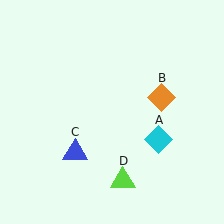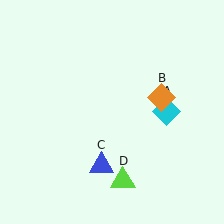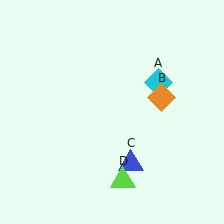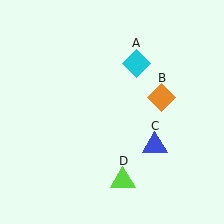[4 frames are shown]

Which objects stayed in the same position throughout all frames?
Orange diamond (object B) and lime triangle (object D) remained stationary.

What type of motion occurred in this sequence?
The cyan diamond (object A), blue triangle (object C) rotated counterclockwise around the center of the scene.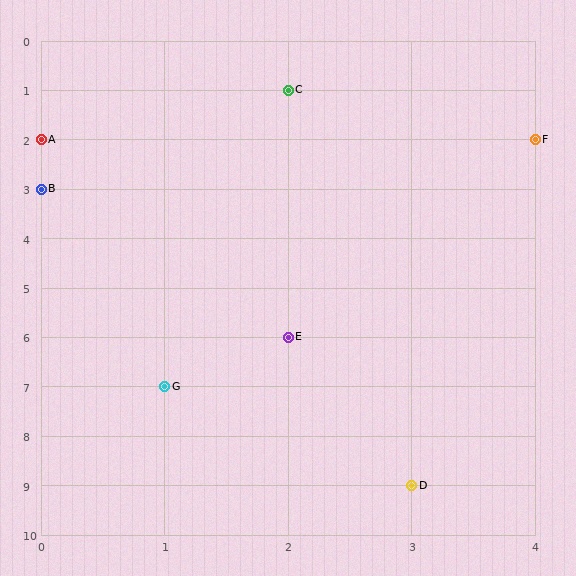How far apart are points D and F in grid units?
Points D and F are 1 column and 7 rows apart (about 7.1 grid units diagonally).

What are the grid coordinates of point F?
Point F is at grid coordinates (4, 2).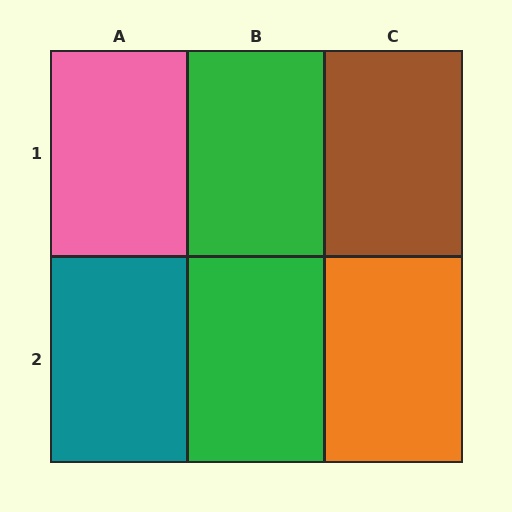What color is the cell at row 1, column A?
Pink.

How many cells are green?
2 cells are green.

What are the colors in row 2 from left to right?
Teal, green, orange.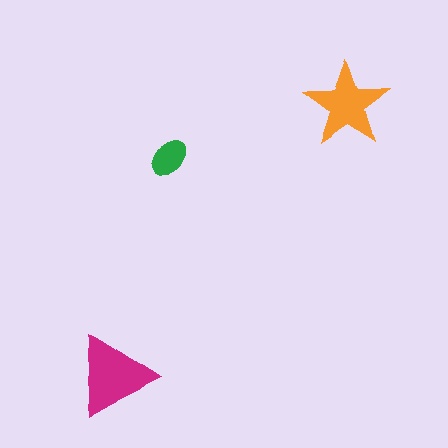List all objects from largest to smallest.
The magenta triangle, the orange star, the green ellipse.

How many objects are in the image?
There are 3 objects in the image.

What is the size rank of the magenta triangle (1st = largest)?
1st.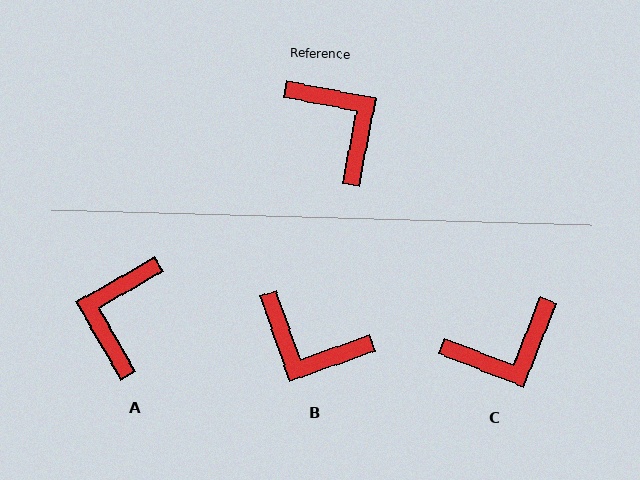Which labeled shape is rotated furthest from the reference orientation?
B, about 149 degrees away.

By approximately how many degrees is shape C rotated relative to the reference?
Approximately 101 degrees clockwise.